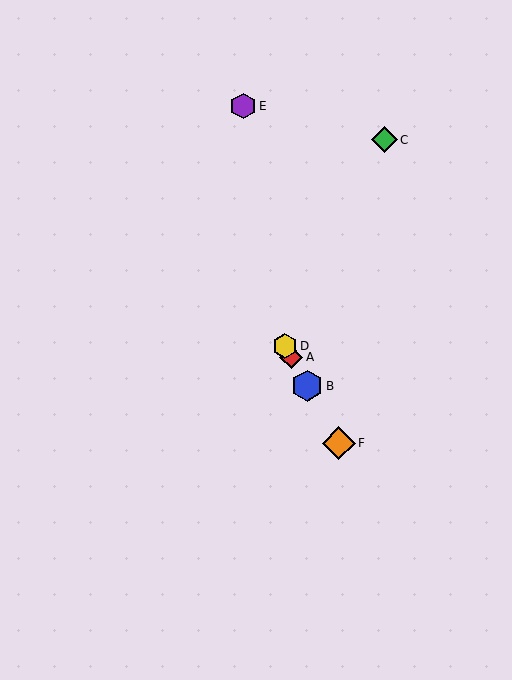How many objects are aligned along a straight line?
4 objects (A, B, D, F) are aligned along a straight line.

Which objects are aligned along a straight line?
Objects A, B, D, F are aligned along a straight line.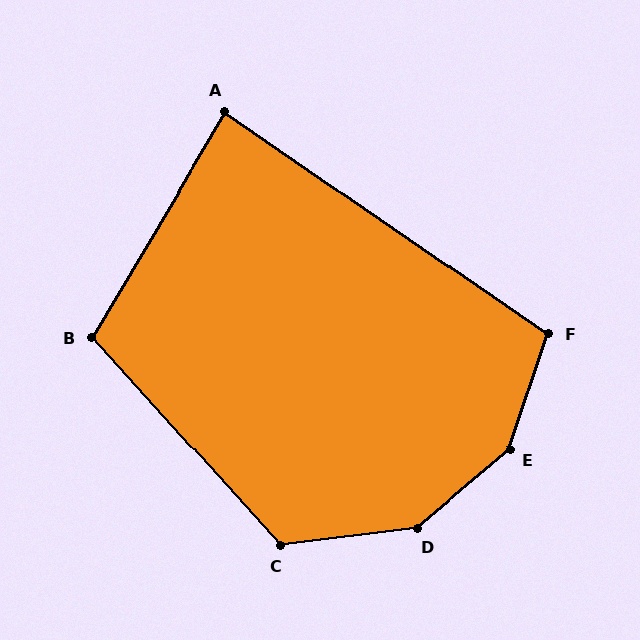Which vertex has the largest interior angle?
E, at approximately 149 degrees.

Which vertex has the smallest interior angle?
A, at approximately 86 degrees.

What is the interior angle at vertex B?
Approximately 107 degrees (obtuse).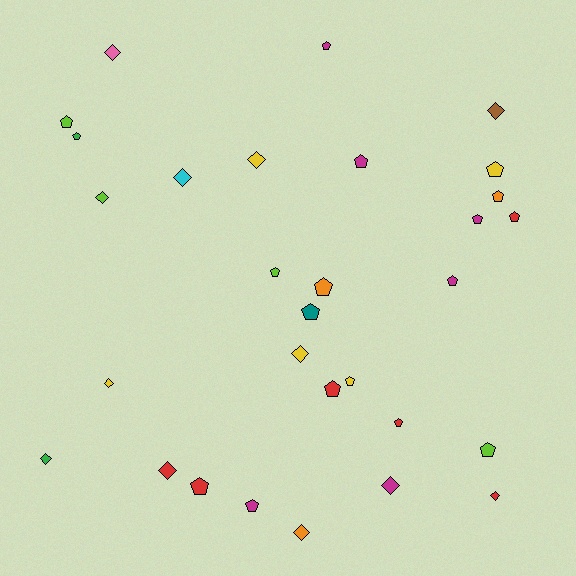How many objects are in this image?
There are 30 objects.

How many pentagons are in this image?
There are 18 pentagons.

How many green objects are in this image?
There are 2 green objects.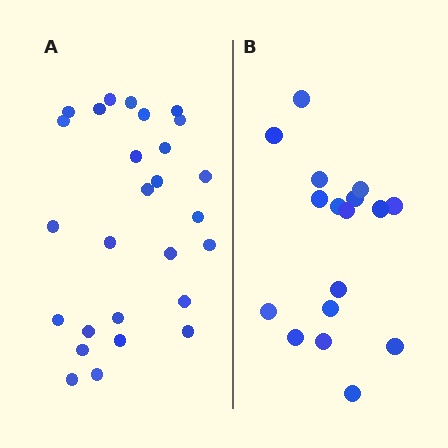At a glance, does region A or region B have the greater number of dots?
Region A (the left region) has more dots.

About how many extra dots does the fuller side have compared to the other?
Region A has roughly 10 or so more dots than region B.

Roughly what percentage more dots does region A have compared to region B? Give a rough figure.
About 60% more.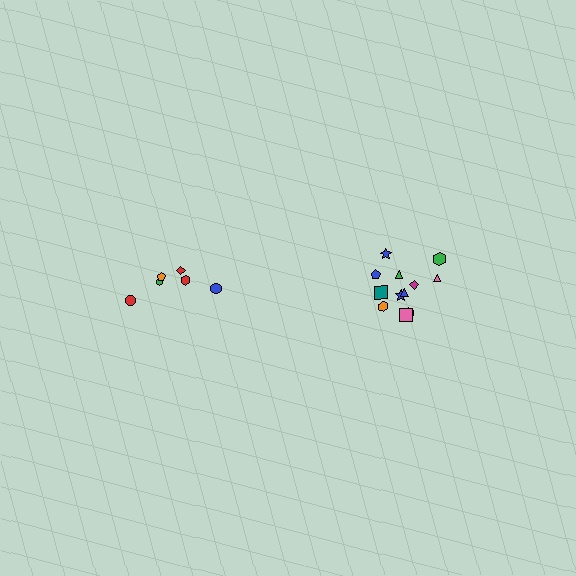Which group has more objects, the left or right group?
The right group.